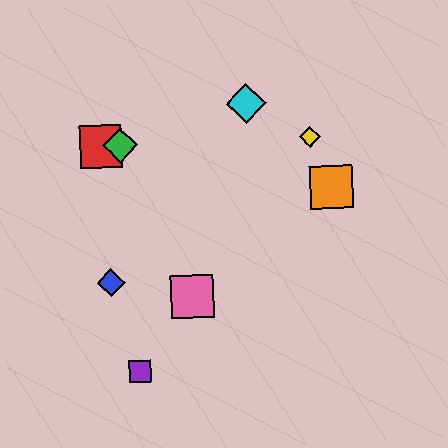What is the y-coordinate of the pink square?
The pink square is at y≈297.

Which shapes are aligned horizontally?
The red square, the green diamond, the yellow diamond are aligned horizontally.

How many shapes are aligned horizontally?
3 shapes (the red square, the green diamond, the yellow diamond) are aligned horizontally.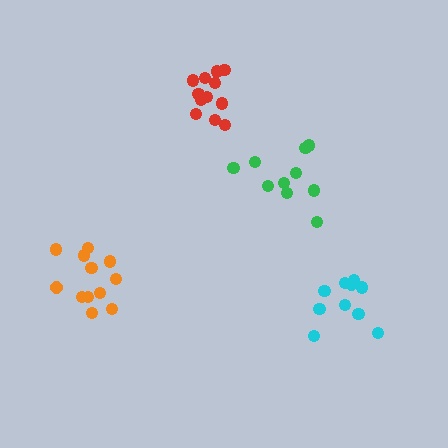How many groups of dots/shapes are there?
There are 4 groups.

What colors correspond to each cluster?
The clusters are colored: orange, red, cyan, green.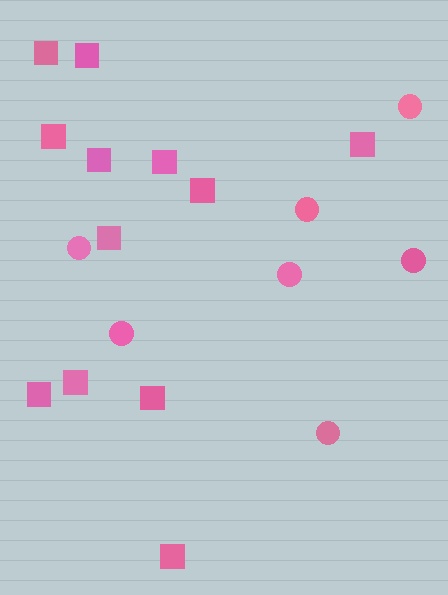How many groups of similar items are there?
There are 2 groups: one group of circles (7) and one group of squares (12).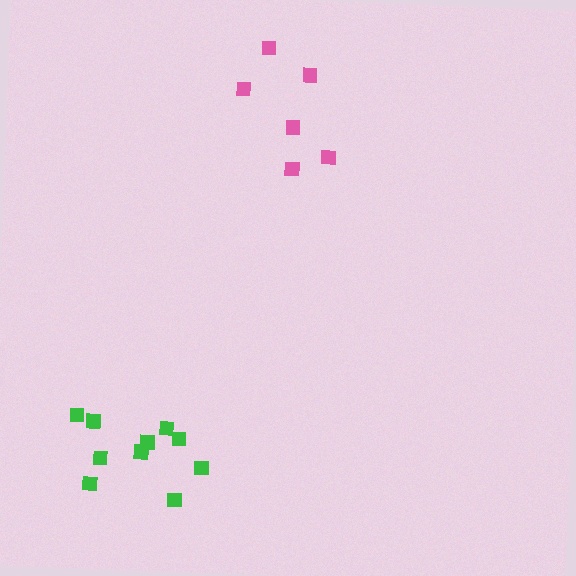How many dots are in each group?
Group 1: 10 dots, Group 2: 6 dots (16 total).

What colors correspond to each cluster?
The clusters are colored: green, pink.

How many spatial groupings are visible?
There are 2 spatial groupings.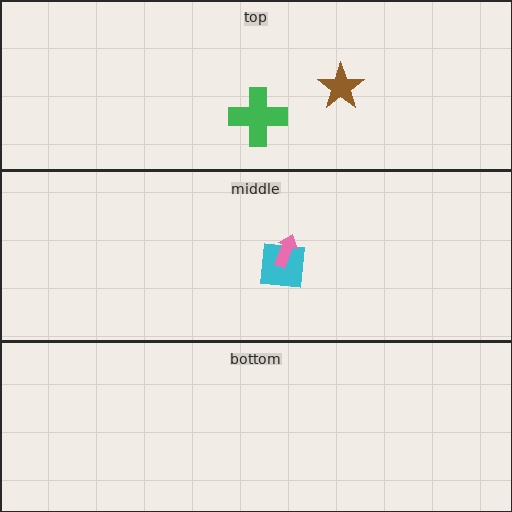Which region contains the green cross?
The top region.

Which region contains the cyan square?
The middle region.